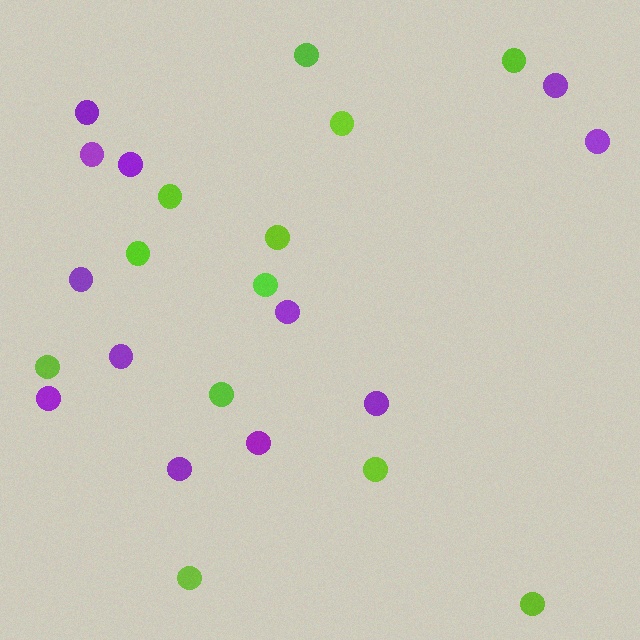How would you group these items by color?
There are 2 groups: one group of purple circles (12) and one group of lime circles (12).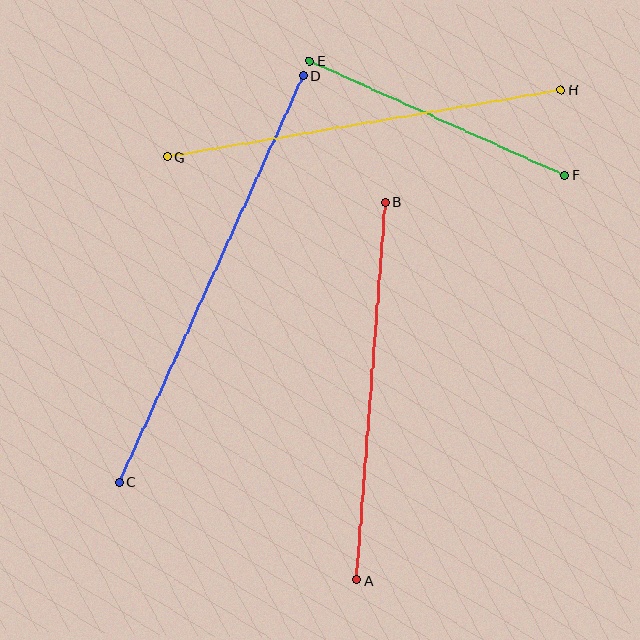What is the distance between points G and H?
The distance is approximately 400 pixels.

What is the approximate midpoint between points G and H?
The midpoint is at approximately (364, 123) pixels.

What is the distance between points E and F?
The distance is approximately 279 pixels.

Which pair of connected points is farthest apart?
Points C and D are farthest apart.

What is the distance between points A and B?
The distance is approximately 379 pixels.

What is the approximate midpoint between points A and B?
The midpoint is at approximately (371, 391) pixels.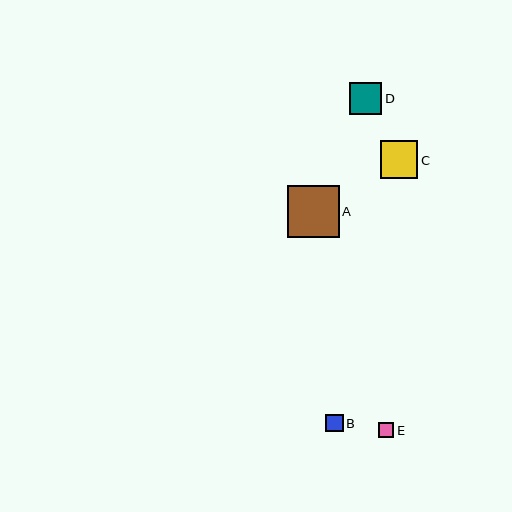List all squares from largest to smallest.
From largest to smallest: A, C, D, B, E.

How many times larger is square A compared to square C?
Square A is approximately 1.4 times the size of square C.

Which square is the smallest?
Square E is the smallest with a size of approximately 15 pixels.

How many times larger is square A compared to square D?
Square A is approximately 1.6 times the size of square D.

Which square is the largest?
Square A is the largest with a size of approximately 51 pixels.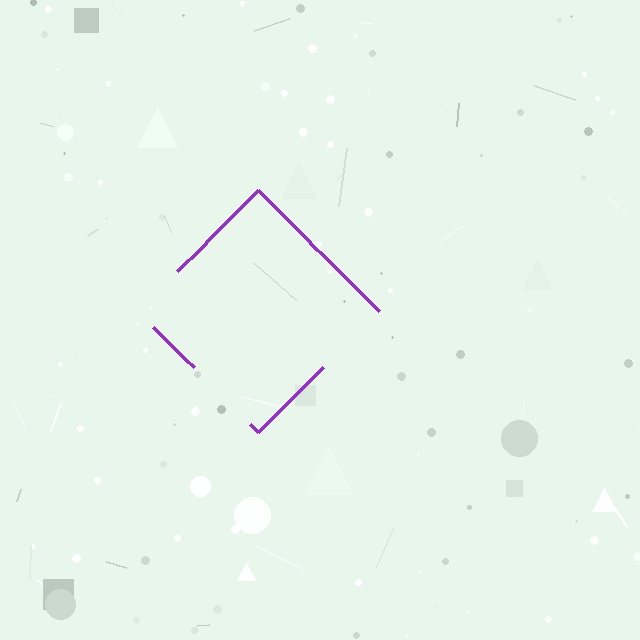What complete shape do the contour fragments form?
The contour fragments form a diamond.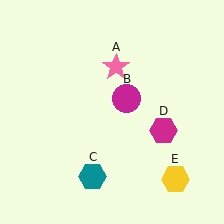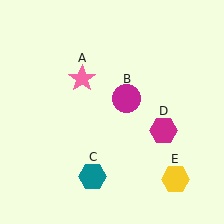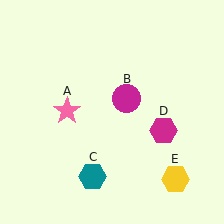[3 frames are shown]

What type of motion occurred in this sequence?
The pink star (object A) rotated counterclockwise around the center of the scene.